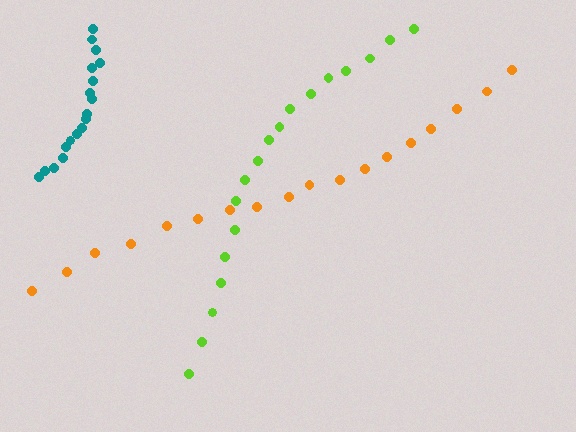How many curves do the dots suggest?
There are 3 distinct paths.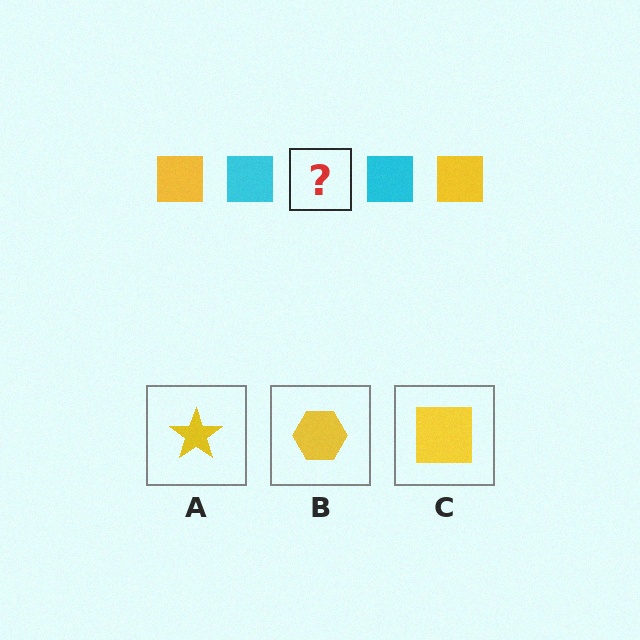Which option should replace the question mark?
Option C.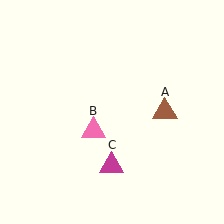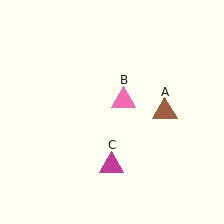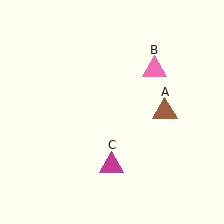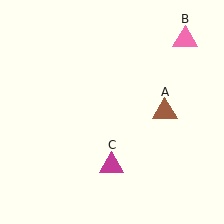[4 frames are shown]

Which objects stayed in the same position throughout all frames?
Brown triangle (object A) and magenta triangle (object C) remained stationary.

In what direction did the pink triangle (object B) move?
The pink triangle (object B) moved up and to the right.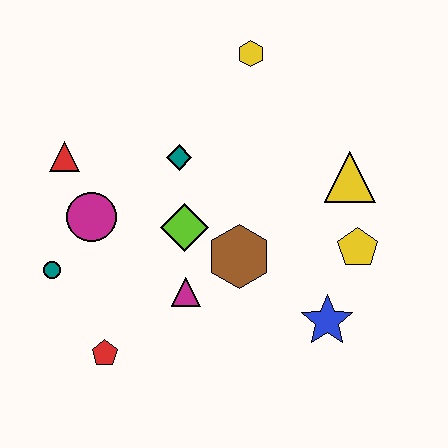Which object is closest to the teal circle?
The magenta circle is closest to the teal circle.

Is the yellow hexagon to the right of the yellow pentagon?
No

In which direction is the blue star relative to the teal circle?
The blue star is to the right of the teal circle.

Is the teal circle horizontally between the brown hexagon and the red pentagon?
No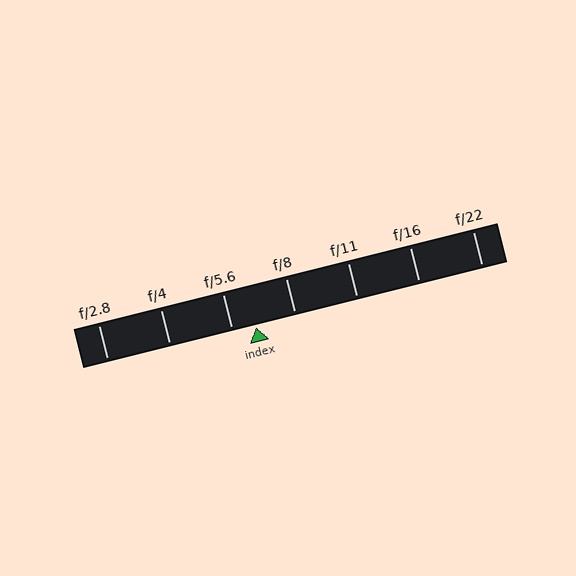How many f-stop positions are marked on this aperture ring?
There are 7 f-stop positions marked.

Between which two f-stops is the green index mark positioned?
The index mark is between f/5.6 and f/8.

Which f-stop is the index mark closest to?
The index mark is closest to f/5.6.